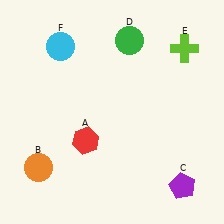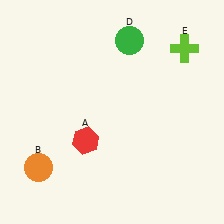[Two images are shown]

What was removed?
The cyan circle (F), the purple pentagon (C) were removed in Image 2.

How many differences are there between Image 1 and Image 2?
There are 2 differences between the two images.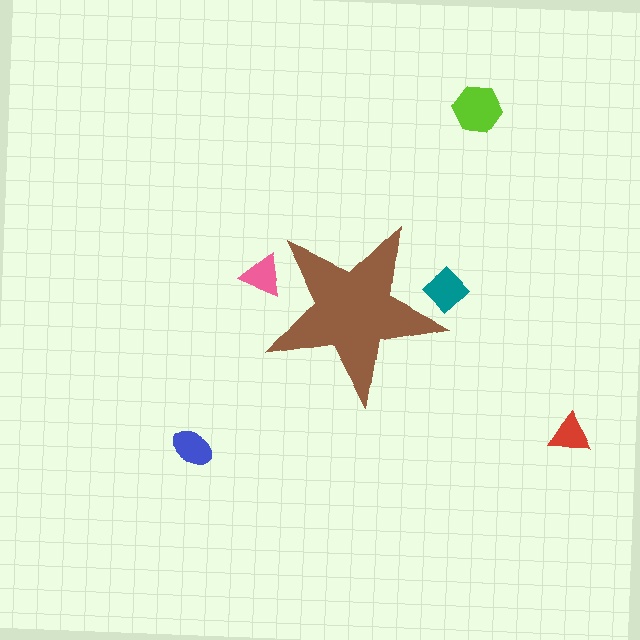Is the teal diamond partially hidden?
Yes, the teal diamond is partially hidden behind the brown star.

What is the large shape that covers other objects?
A brown star.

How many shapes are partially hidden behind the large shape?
2 shapes are partially hidden.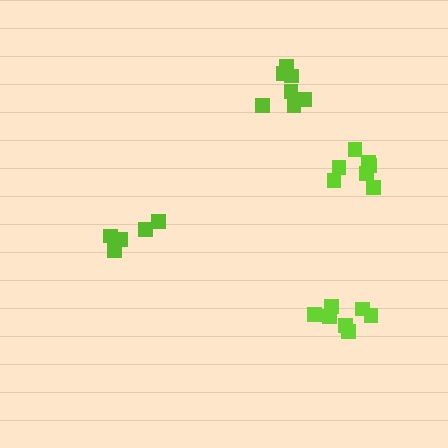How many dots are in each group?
Group 1: 7 dots, Group 2: 7 dots, Group 3: 5 dots, Group 4: 7 dots (26 total).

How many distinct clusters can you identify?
There are 4 distinct clusters.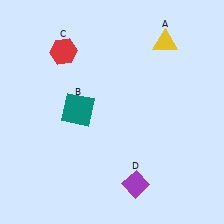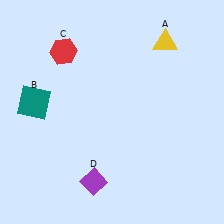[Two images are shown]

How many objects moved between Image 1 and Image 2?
2 objects moved between the two images.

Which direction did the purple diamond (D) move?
The purple diamond (D) moved left.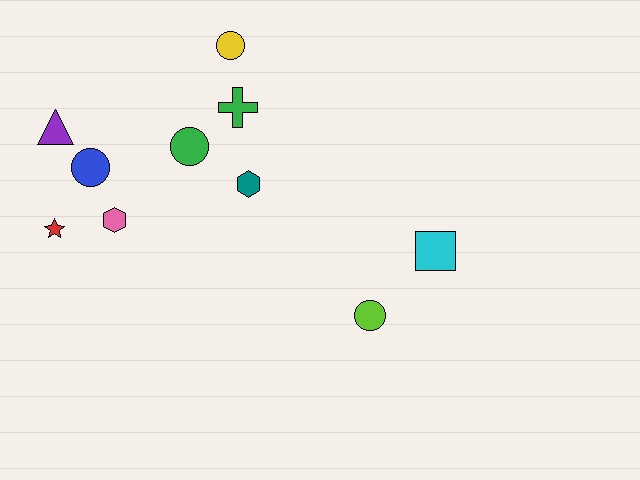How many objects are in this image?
There are 10 objects.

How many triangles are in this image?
There is 1 triangle.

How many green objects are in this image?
There are 2 green objects.